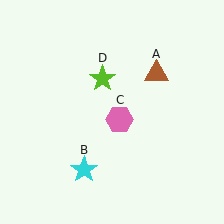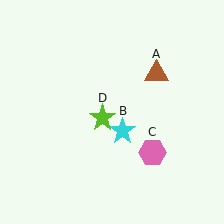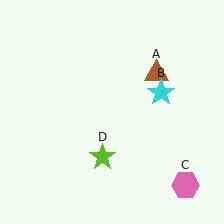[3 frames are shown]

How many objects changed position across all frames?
3 objects changed position: cyan star (object B), pink hexagon (object C), lime star (object D).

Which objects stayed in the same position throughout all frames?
Brown triangle (object A) remained stationary.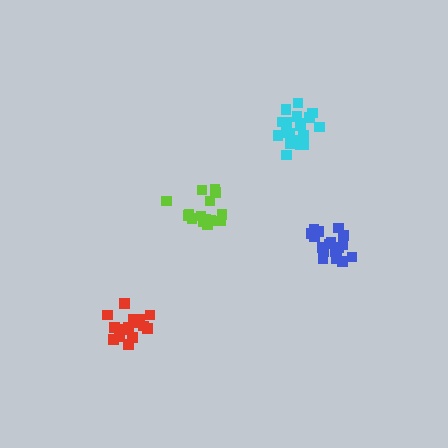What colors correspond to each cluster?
The clusters are colored: red, lime, blue, cyan.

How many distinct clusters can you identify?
There are 4 distinct clusters.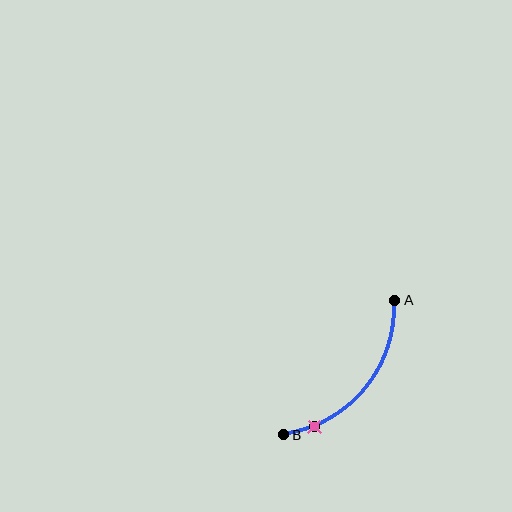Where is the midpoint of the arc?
The arc midpoint is the point on the curve farthest from the straight line joining A and B. It sits below and to the right of that line.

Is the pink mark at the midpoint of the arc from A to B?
No. The pink mark lies on the arc but is closer to endpoint B. The arc midpoint would be at the point on the curve equidistant along the arc from both A and B.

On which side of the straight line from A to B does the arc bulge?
The arc bulges below and to the right of the straight line connecting A and B.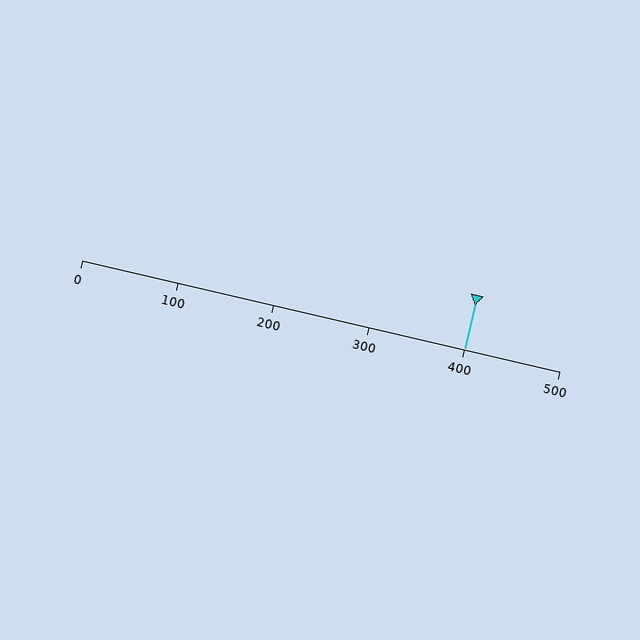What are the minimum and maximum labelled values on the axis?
The axis runs from 0 to 500.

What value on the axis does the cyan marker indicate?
The marker indicates approximately 400.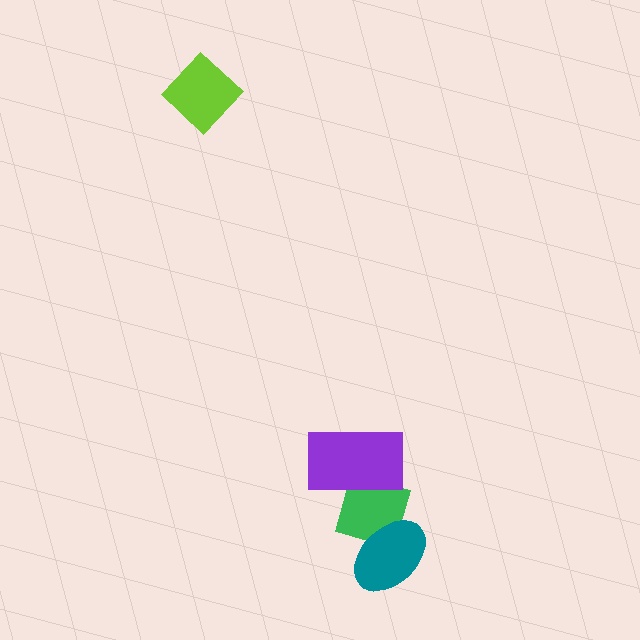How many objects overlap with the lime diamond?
0 objects overlap with the lime diamond.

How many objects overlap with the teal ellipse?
1 object overlaps with the teal ellipse.